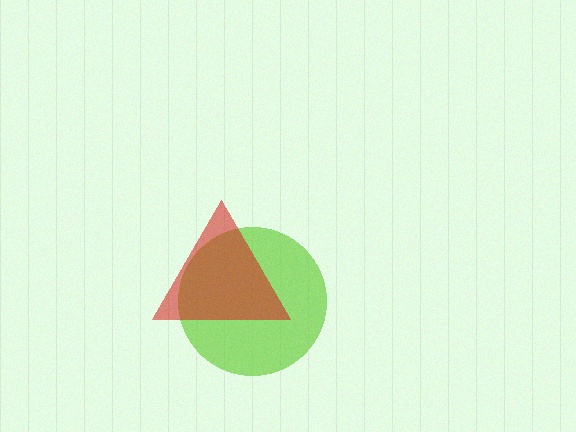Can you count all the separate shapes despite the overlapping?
Yes, there are 2 separate shapes.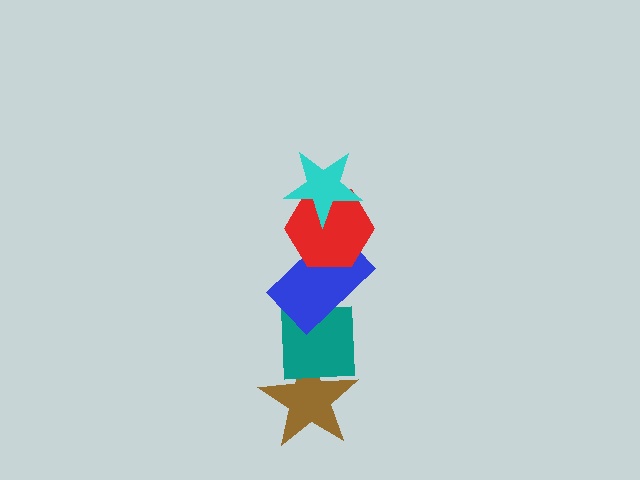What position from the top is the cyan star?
The cyan star is 1st from the top.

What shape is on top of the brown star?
The teal square is on top of the brown star.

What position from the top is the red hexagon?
The red hexagon is 2nd from the top.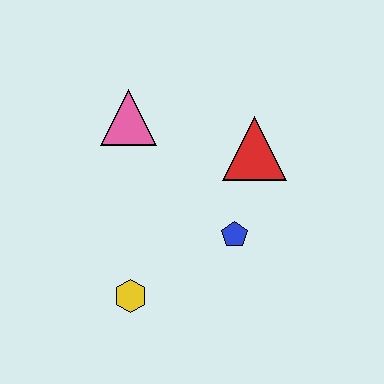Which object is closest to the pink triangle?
The red triangle is closest to the pink triangle.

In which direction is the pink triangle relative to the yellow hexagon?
The pink triangle is above the yellow hexagon.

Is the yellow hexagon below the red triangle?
Yes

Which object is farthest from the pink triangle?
The yellow hexagon is farthest from the pink triangle.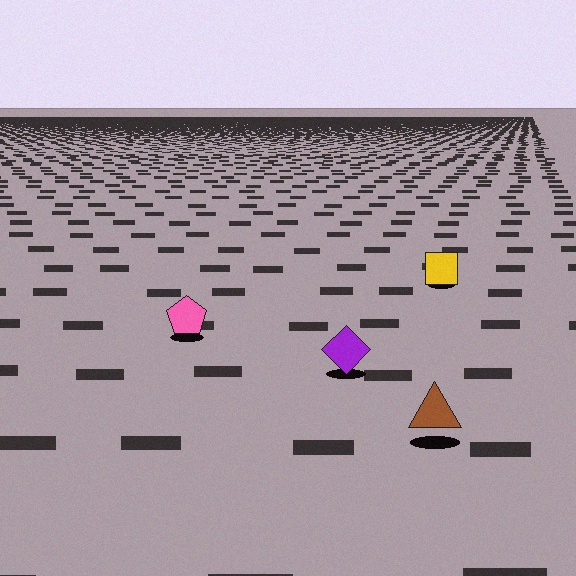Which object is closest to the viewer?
The brown triangle is closest. The texture marks near it are larger and more spread out.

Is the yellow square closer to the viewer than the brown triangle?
No. The brown triangle is closer — you can tell from the texture gradient: the ground texture is coarser near it.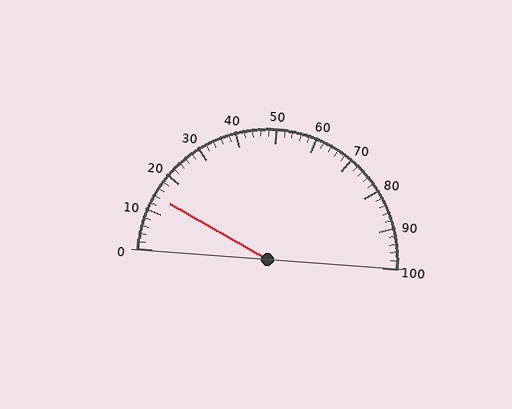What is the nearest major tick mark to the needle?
The nearest major tick mark is 10.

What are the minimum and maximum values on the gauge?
The gauge ranges from 0 to 100.